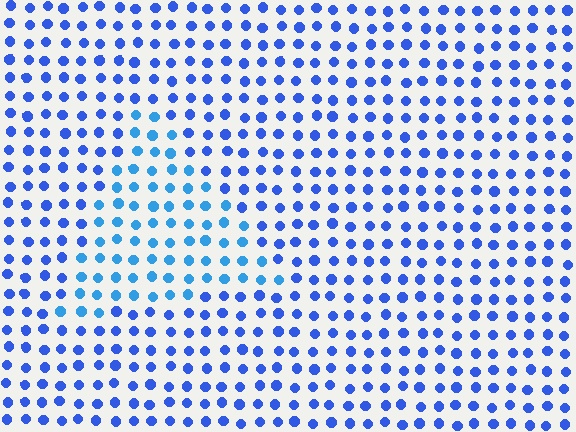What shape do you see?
I see a triangle.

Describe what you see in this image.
The image is filled with small blue elements in a uniform arrangement. A triangle-shaped region is visible where the elements are tinted to a slightly different hue, forming a subtle color boundary.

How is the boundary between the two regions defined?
The boundary is defined purely by a slight shift in hue (about 23 degrees). Spacing, size, and orientation are identical on both sides.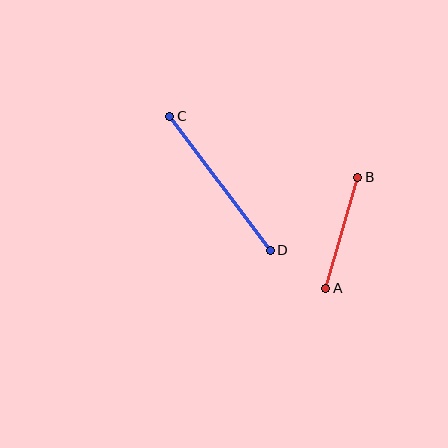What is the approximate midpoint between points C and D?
The midpoint is at approximately (220, 183) pixels.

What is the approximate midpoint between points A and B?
The midpoint is at approximately (342, 233) pixels.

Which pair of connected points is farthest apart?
Points C and D are farthest apart.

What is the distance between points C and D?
The distance is approximately 167 pixels.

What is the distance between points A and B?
The distance is approximately 116 pixels.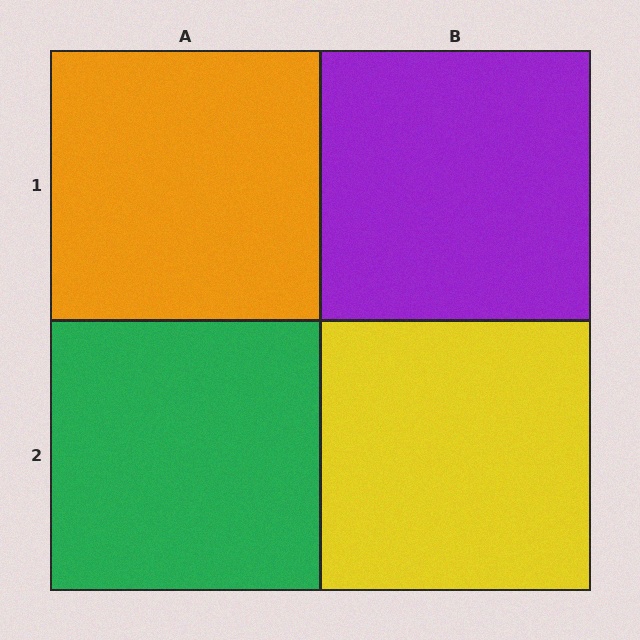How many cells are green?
1 cell is green.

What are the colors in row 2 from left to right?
Green, yellow.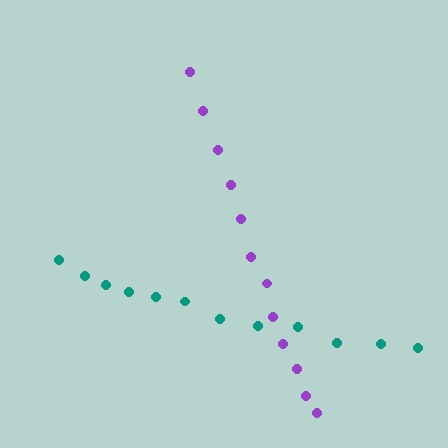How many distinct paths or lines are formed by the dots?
There are 2 distinct paths.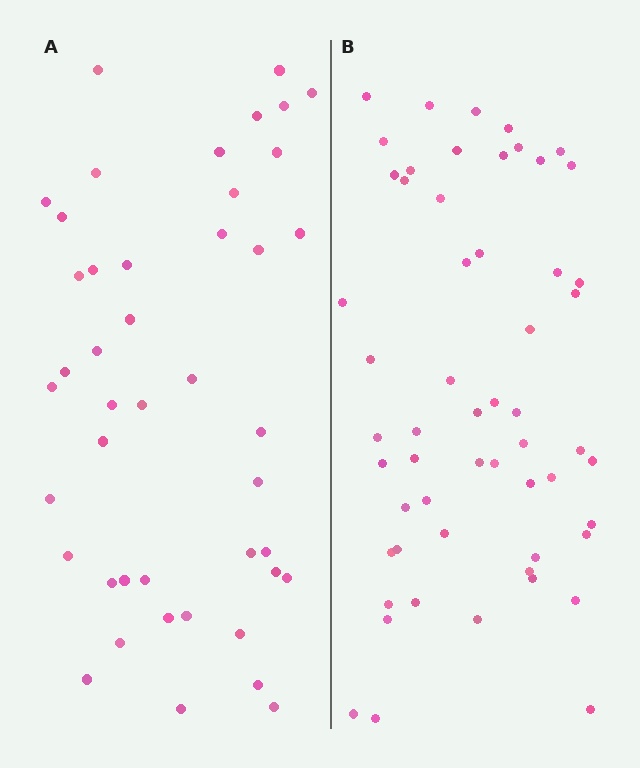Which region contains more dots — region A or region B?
Region B (the right region) has more dots.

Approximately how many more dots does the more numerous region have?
Region B has roughly 12 or so more dots than region A.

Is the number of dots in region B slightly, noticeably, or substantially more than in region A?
Region B has noticeably more, but not dramatically so. The ratio is roughly 1.3 to 1.